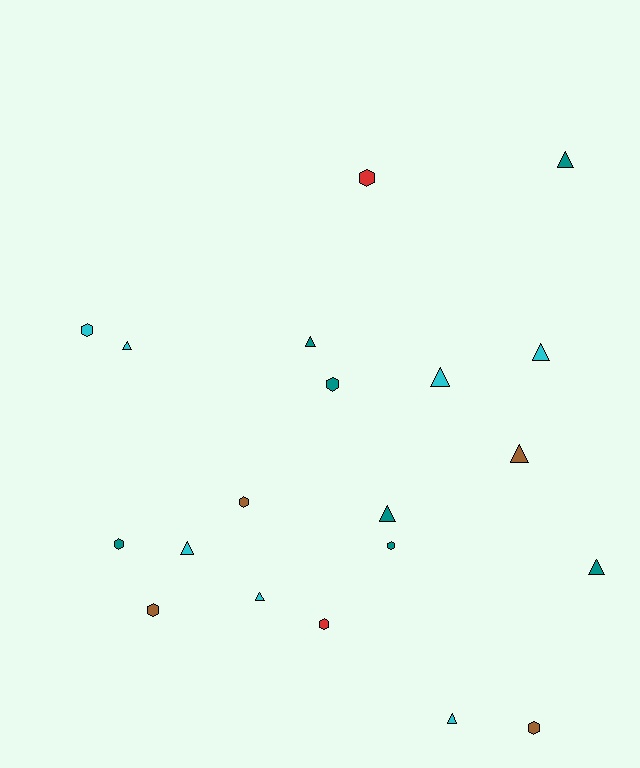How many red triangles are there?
There are no red triangles.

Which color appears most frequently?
Teal, with 7 objects.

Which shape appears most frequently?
Triangle, with 11 objects.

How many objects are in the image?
There are 20 objects.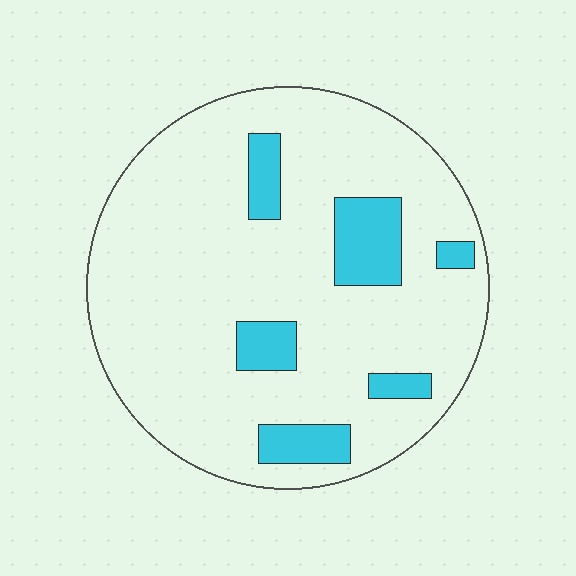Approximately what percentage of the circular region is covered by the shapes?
Approximately 15%.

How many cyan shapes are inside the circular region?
6.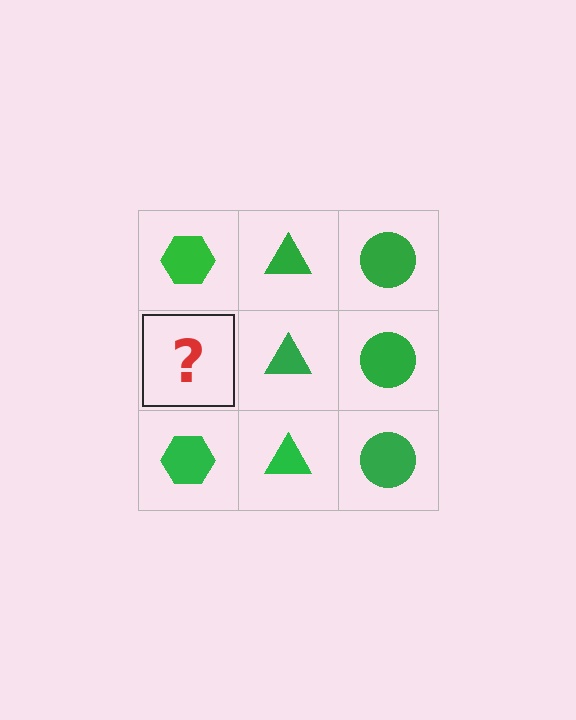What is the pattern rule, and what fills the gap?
The rule is that each column has a consistent shape. The gap should be filled with a green hexagon.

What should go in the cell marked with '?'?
The missing cell should contain a green hexagon.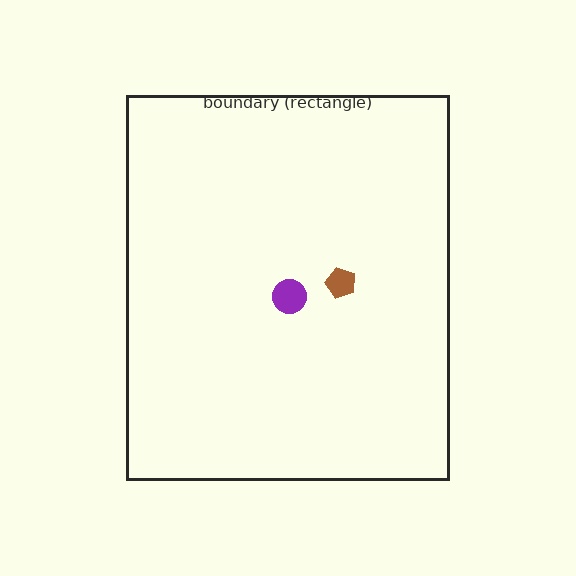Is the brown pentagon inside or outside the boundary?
Inside.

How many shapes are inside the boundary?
2 inside, 0 outside.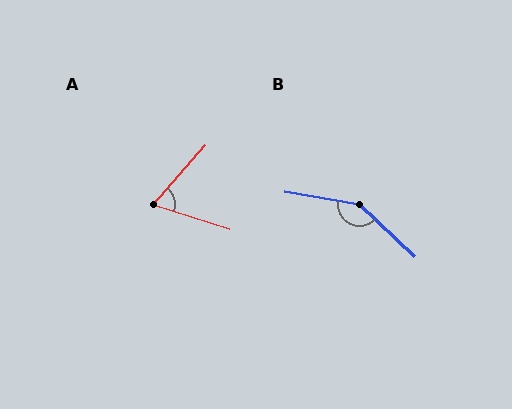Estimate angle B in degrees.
Approximately 147 degrees.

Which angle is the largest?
B, at approximately 147 degrees.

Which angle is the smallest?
A, at approximately 66 degrees.